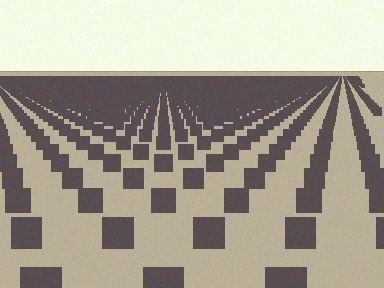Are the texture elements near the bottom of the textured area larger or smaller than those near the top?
Larger. Near the bottom, elements are closer to the viewer and appear at a bigger on-screen size.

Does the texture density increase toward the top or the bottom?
Density increases toward the top.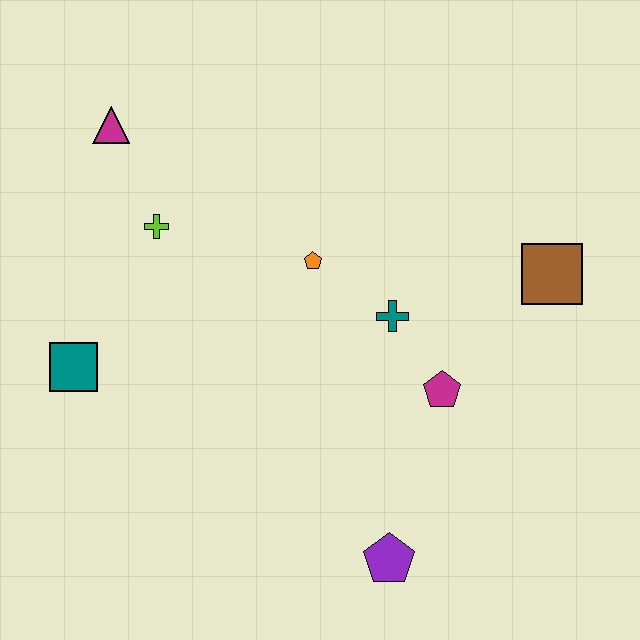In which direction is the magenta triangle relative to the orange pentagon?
The magenta triangle is to the left of the orange pentagon.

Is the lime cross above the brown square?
Yes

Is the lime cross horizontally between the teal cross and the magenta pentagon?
No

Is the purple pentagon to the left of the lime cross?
No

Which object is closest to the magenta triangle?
The lime cross is closest to the magenta triangle.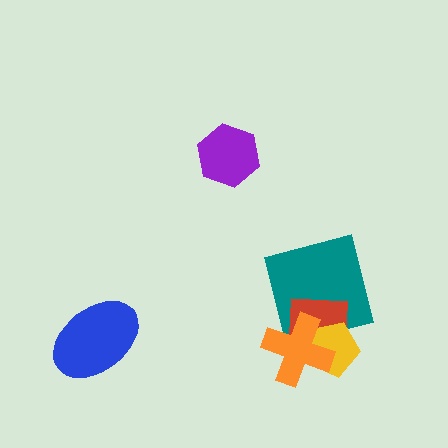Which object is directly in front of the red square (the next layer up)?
The yellow pentagon is directly in front of the red square.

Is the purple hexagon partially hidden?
No, no other shape covers it.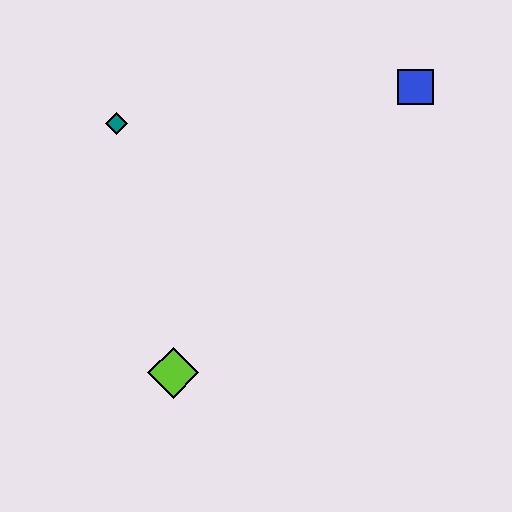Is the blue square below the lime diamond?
No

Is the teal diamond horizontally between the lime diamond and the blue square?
No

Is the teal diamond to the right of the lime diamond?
No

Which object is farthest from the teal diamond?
The blue square is farthest from the teal diamond.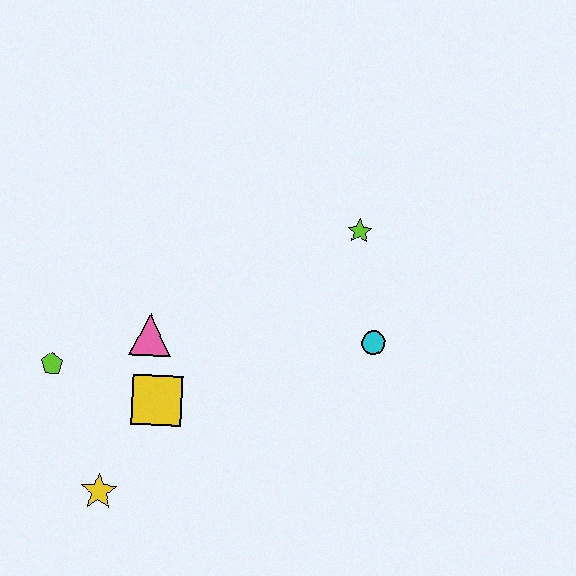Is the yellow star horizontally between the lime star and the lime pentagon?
Yes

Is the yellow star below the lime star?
Yes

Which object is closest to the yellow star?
The yellow square is closest to the yellow star.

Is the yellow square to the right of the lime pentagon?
Yes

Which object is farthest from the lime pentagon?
The lime star is farthest from the lime pentagon.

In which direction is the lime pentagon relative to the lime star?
The lime pentagon is to the left of the lime star.